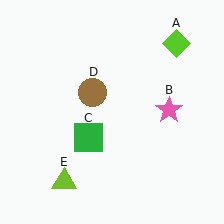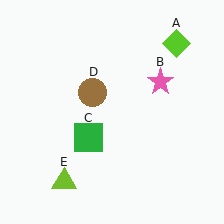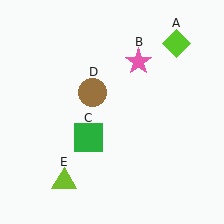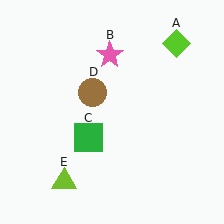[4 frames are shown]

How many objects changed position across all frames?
1 object changed position: pink star (object B).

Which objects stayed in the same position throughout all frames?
Lime diamond (object A) and green square (object C) and brown circle (object D) and lime triangle (object E) remained stationary.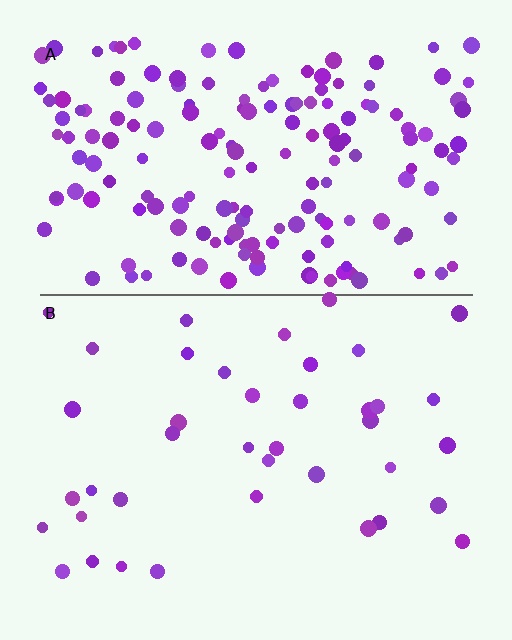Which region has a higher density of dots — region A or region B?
A (the top).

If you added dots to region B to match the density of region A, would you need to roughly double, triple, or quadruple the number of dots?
Approximately quadruple.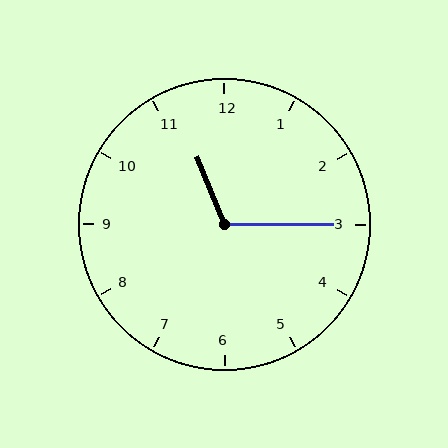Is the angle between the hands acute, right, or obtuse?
It is obtuse.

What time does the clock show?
11:15.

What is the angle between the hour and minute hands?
Approximately 112 degrees.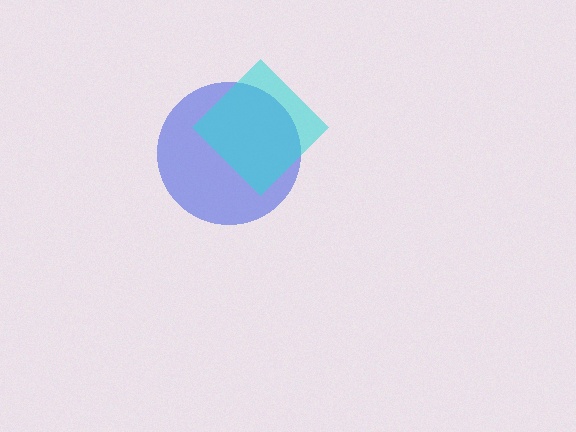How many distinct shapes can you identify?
There are 2 distinct shapes: a blue circle, a cyan diamond.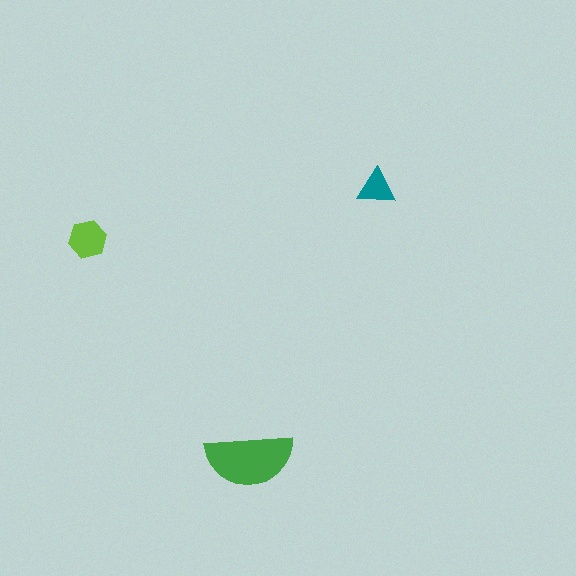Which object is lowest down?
The green semicircle is bottommost.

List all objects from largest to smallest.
The green semicircle, the lime hexagon, the teal triangle.